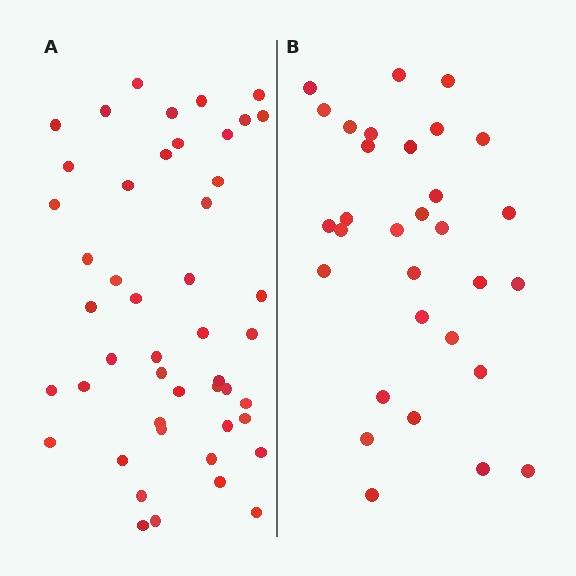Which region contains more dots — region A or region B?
Region A (the left region) has more dots.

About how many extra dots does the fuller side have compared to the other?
Region A has approximately 15 more dots than region B.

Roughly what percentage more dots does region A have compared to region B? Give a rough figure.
About 50% more.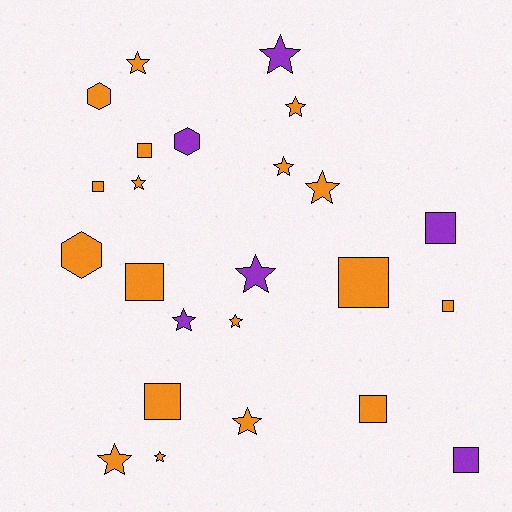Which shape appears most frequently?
Star, with 12 objects.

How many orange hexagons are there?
There are 2 orange hexagons.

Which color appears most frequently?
Orange, with 18 objects.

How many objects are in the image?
There are 24 objects.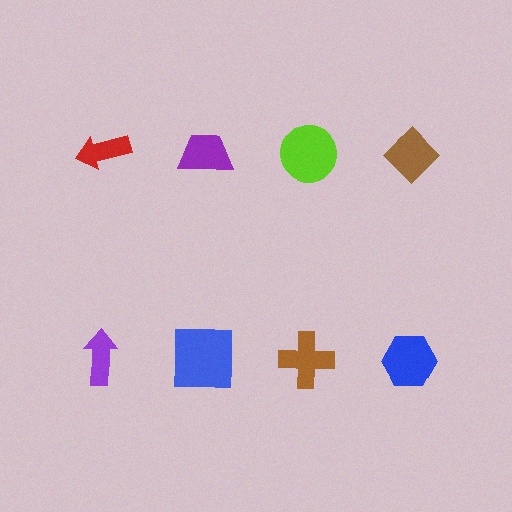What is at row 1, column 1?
A red arrow.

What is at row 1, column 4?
A brown diamond.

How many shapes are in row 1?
4 shapes.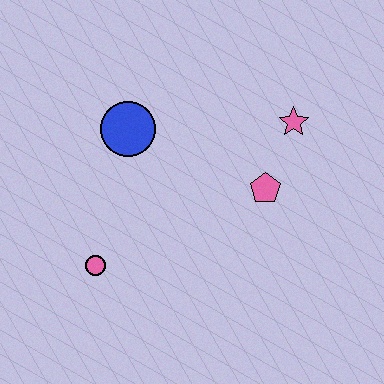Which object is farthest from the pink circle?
The pink star is farthest from the pink circle.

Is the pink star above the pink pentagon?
Yes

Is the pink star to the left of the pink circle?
No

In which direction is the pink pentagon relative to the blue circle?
The pink pentagon is to the right of the blue circle.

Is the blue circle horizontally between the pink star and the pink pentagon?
No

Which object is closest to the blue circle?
The pink circle is closest to the blue circle.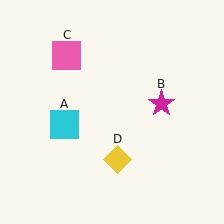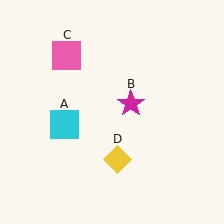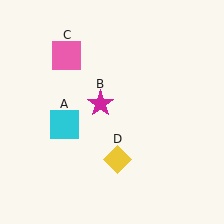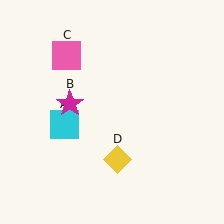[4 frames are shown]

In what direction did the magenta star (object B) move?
The magenta star (object B) moved left.